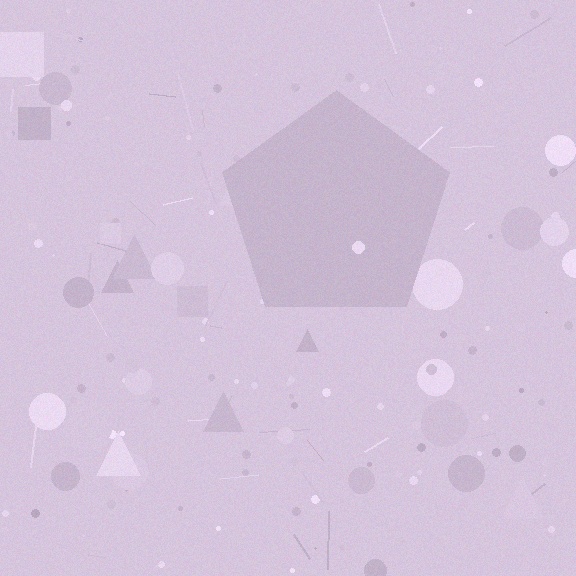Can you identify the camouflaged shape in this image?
The camouflaged shape is a pentagon.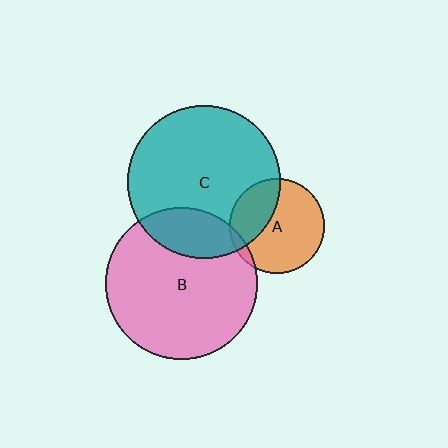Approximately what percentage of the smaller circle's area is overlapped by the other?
Approximately 30%.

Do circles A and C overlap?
Yes.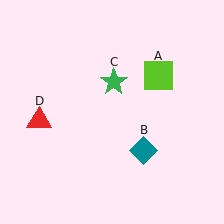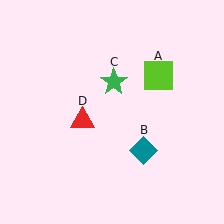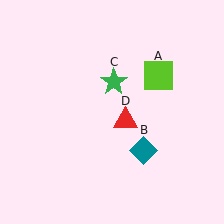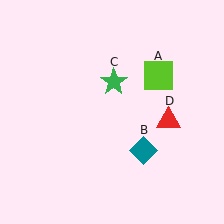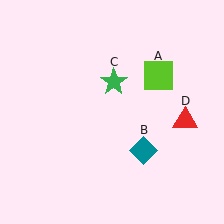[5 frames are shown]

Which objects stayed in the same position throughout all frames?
Lime square (object A) and teal diamond (object B) and green star (object C) remained stationary.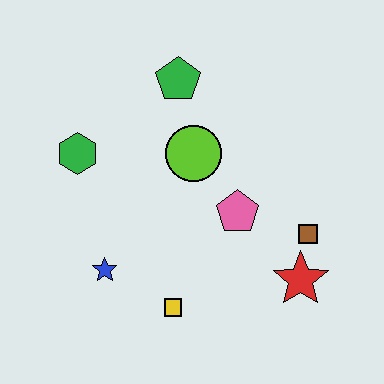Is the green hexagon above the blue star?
Yes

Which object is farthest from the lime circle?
The red star is farthest from the lime circle.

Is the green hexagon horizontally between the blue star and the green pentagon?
No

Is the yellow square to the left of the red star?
Yes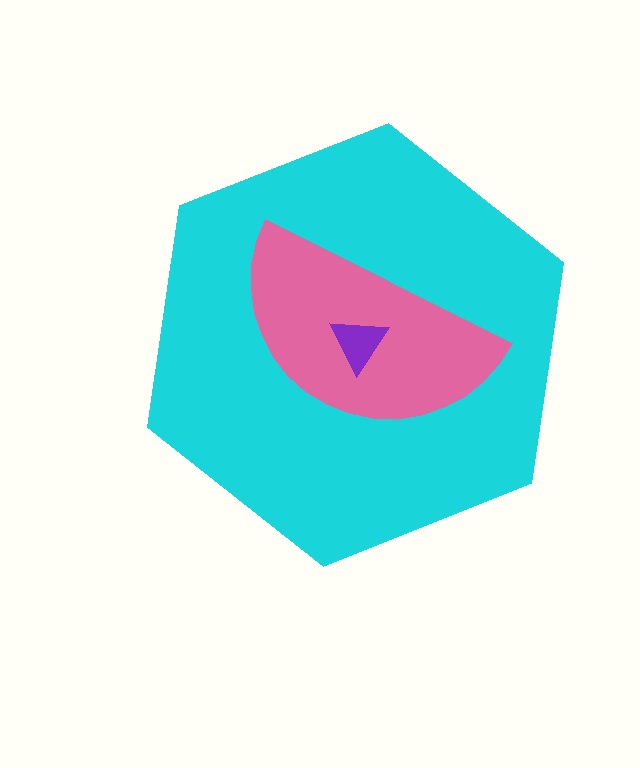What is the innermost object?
The purple triangle.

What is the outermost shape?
The cyan hexagon.